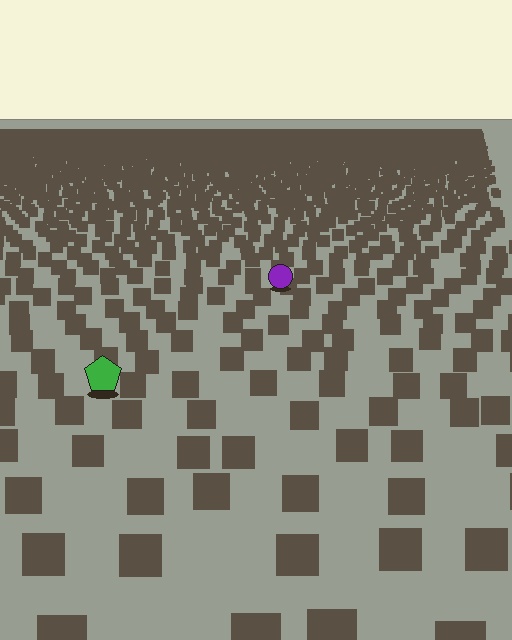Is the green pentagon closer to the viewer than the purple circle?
Yes. The green pentagon is closer — you can tell from the texture gradient: the ground texture is coarser near it.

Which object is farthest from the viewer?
The purple circle is farthest from the viewer. It appears smaller and the ground texture around it is denser.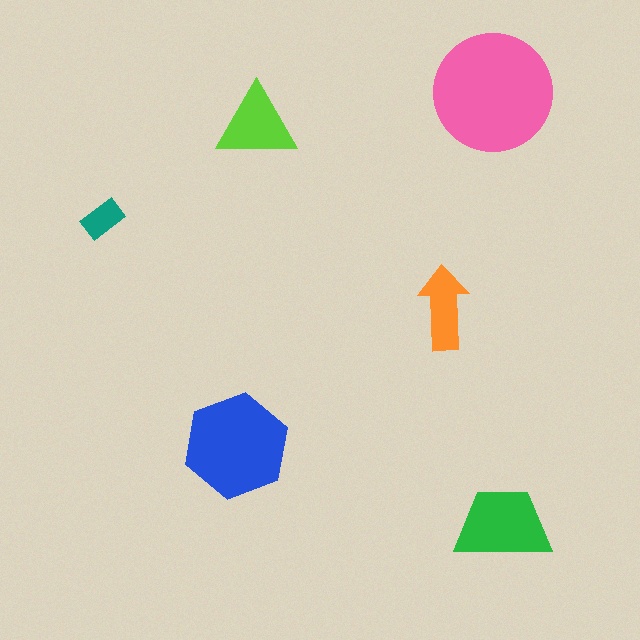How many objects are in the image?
There are 6 objects in the image.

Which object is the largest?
The pink circle.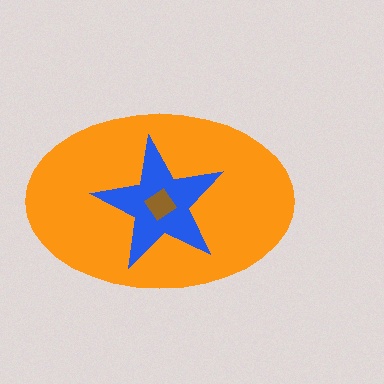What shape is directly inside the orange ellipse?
The blue star.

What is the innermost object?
The brown diamond.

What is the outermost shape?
The orange ellipse.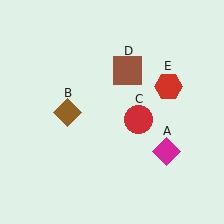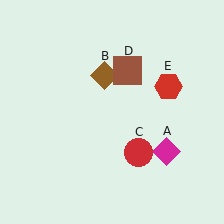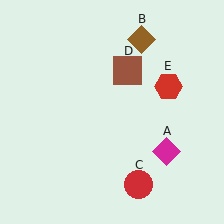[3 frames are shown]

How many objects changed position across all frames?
2 objects changed position: brown diamond (object B), red circle (object C).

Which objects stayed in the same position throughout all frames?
Magenta diamond (object A) and brown square (object D) and red hexagon (object E) remained stationary.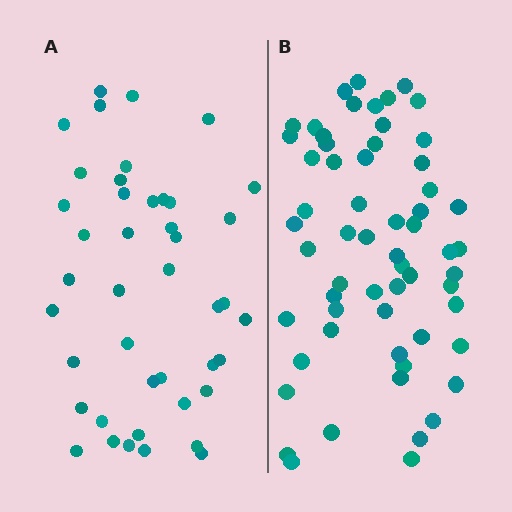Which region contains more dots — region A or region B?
Region B (the right region) has more dots.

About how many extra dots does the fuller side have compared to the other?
Region B has approximately 15 more dots than region A.